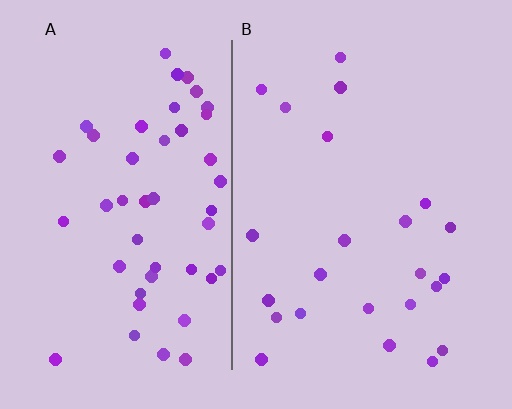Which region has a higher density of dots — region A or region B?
A (the left).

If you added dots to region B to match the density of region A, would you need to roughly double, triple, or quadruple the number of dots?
Approximately double.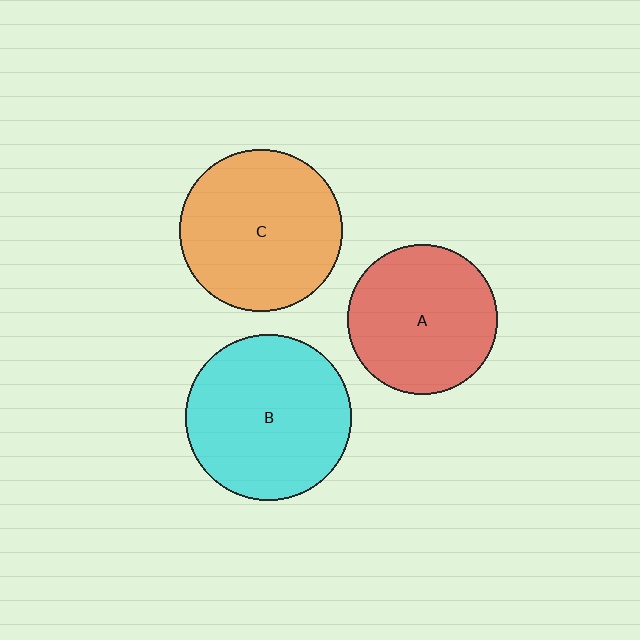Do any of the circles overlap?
No, none of the circles overlap.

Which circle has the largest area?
Circle B (cyan).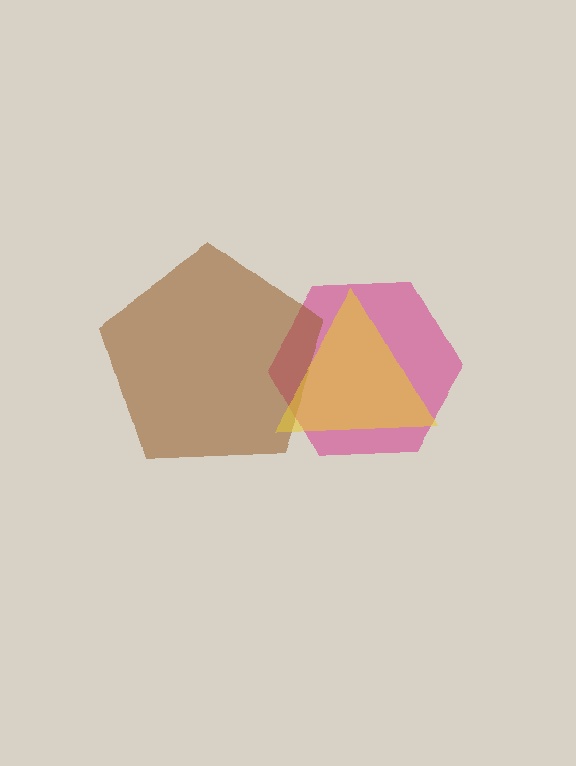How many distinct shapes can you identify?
There are 3 distinct shapes: a magenta hexagon, a brown pentagon, a yellow triangle.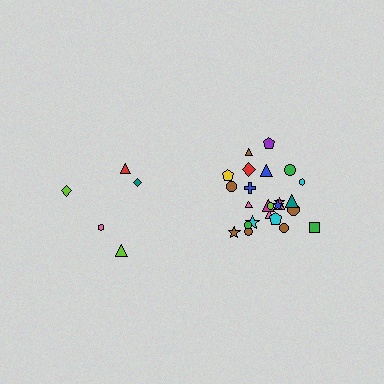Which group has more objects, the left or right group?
The right group.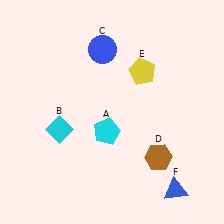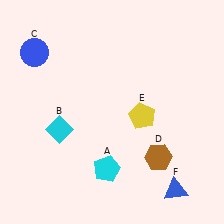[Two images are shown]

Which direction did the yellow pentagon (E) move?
The yellow pentagon (E) moved down.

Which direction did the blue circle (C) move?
The blue circle (C) moved left.